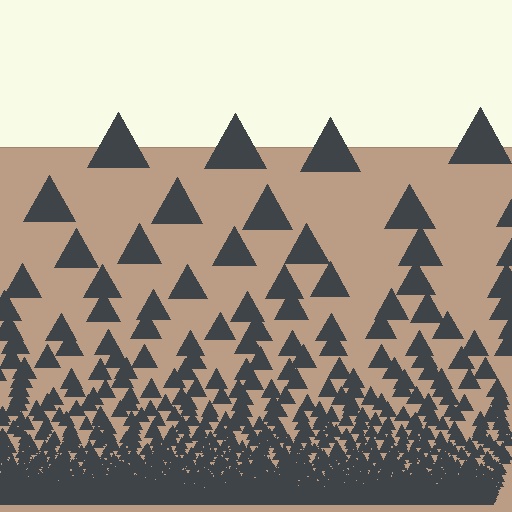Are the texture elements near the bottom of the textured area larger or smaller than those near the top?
Smaller. The gradient is inverted — elements near the bottom are smaller and denser.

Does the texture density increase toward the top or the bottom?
Density increases toward the bottom.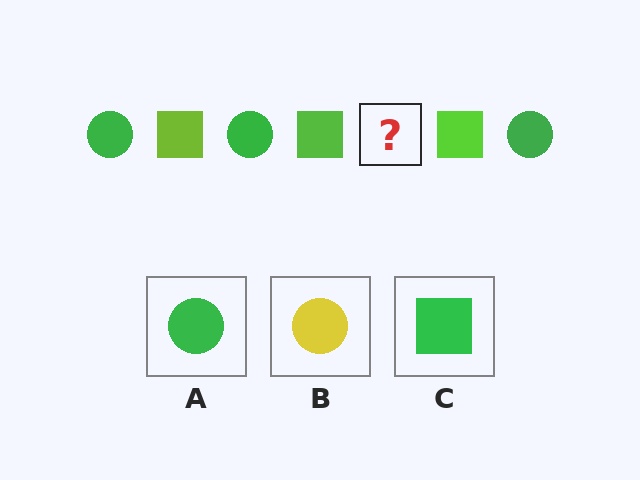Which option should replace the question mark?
Option A.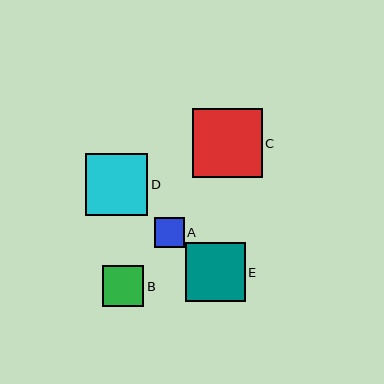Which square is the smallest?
Square A is the smallest with a size of approximately 30 pixels.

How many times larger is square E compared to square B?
Square E is approximately 1.4 times the size of square B.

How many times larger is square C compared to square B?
Square C is approximately 1.7 times the size of square B.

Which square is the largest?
Square C is the largest with a size of approximately 69 pixels.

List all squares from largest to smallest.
From largest to smallest: C, D, E, B, A.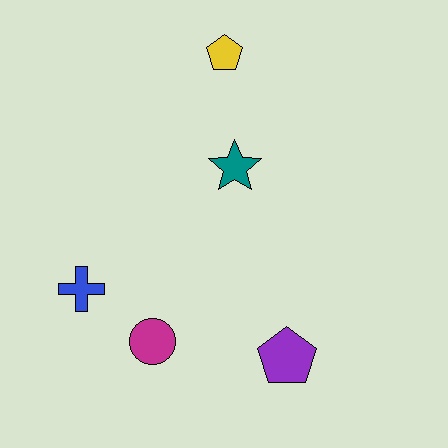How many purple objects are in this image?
There is 1 purple object.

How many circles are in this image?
There is 1 circle.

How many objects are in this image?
There are 5 objects.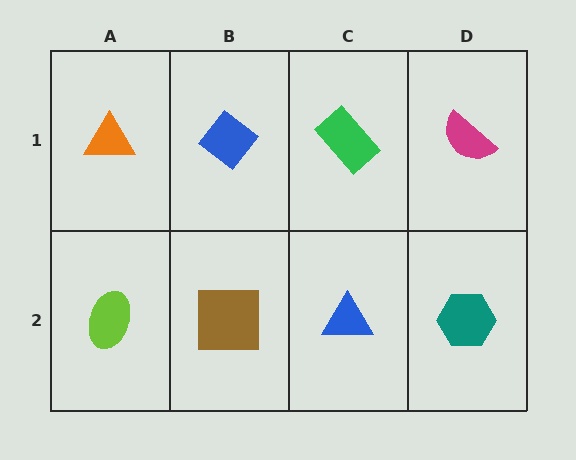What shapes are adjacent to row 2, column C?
A green rectangle (row 1, column C), a brown square (row 2, column B), a teal hexagon (row 2, column D).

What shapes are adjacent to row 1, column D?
A teal hexagon (row 2, column D), a green rectangle (row 1, column C).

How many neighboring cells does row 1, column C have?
3.